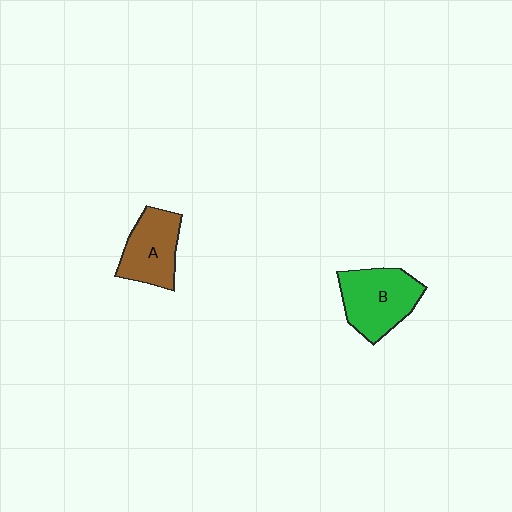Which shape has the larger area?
Shape B (green).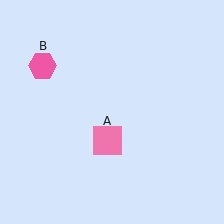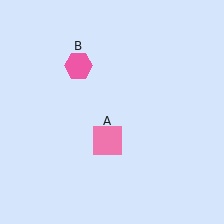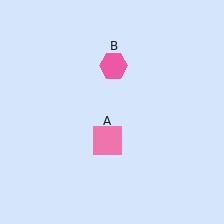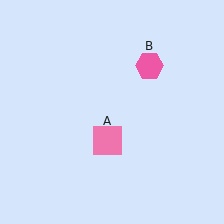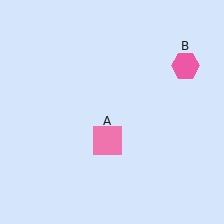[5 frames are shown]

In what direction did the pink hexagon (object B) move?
The pink hexagon (object B) moved right.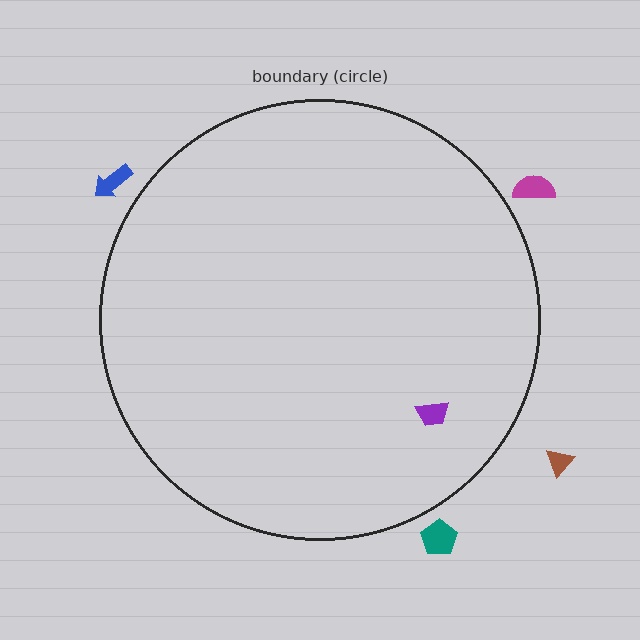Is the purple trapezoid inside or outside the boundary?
Inside.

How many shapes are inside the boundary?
1 inside, 4 outside.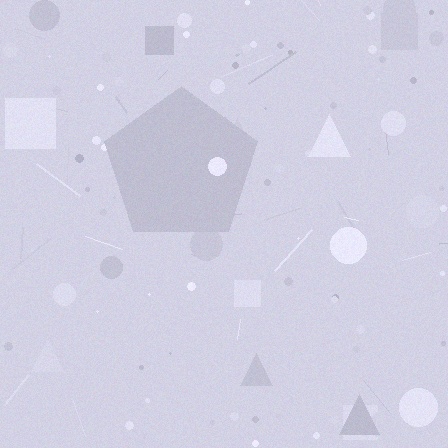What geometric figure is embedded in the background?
A pentagon is embedded in the background.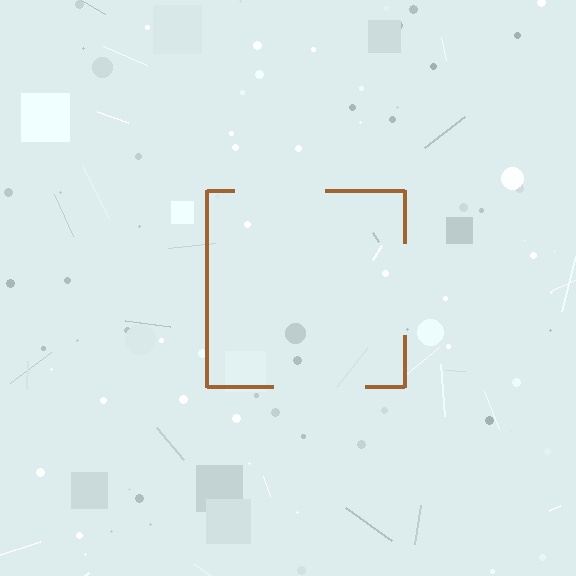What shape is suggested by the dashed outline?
The dashed outline suggests a square.